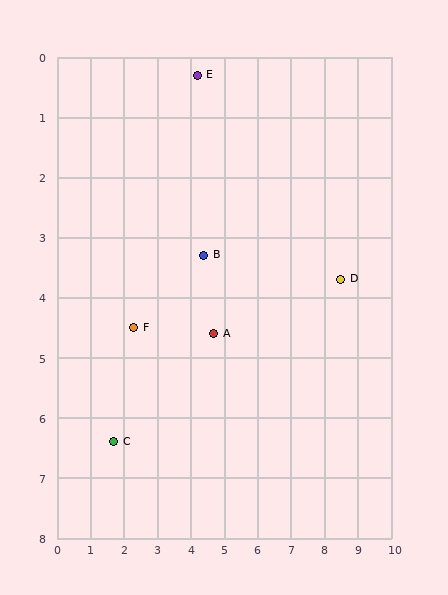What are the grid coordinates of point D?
Point D is at approximately (8.5, 3.7).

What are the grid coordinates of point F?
Point F is at approximately (2.3, 4.5).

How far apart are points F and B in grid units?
Points F and B are about 2.4 grid units apart.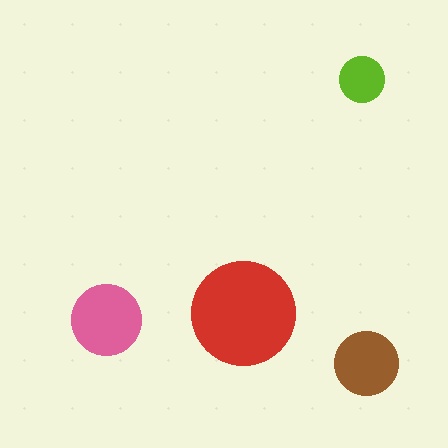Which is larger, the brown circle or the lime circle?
The brown one.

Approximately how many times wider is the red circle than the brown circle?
About 1.5 times wider.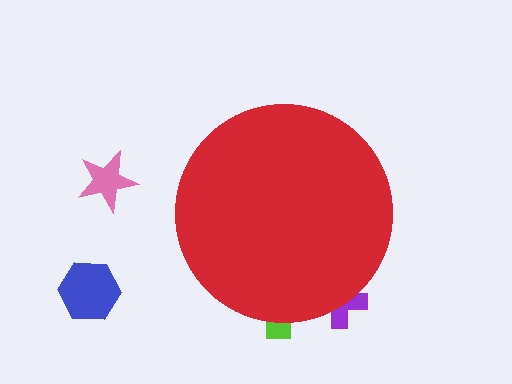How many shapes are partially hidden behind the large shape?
2 shapes are partially hidden.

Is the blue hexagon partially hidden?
No, the blue hexagon is fully visible.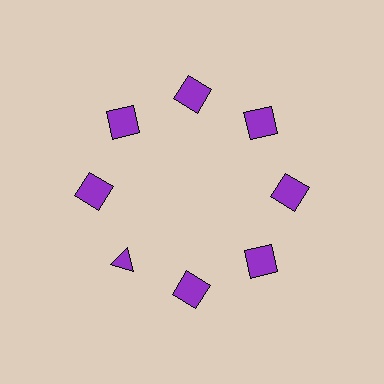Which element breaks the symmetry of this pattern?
The purple triangle at roughly the 8 o'clock position breaks the symmetry. All other shapes are purple squares.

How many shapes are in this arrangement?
There are 8 shapes arranged in a ring pattern.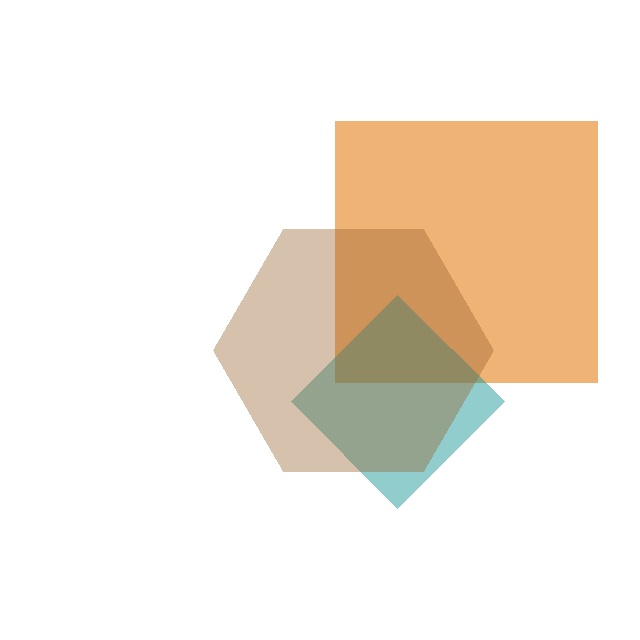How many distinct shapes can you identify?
There are 3 distinct shapes: an orange square, a teal diamond, a brown hexagon.